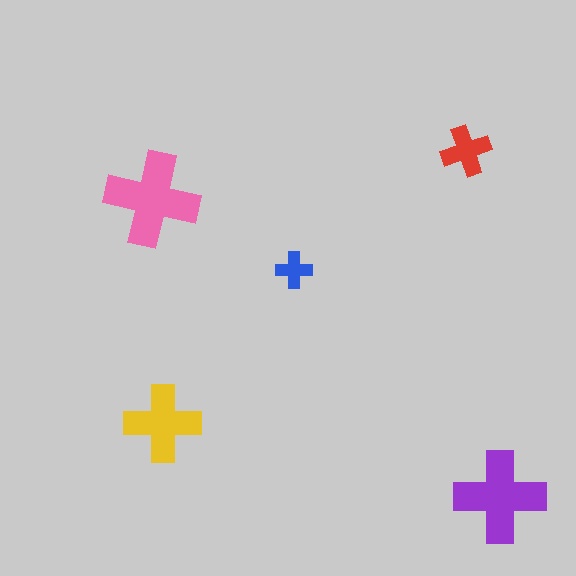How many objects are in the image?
There are 5 objects in the image.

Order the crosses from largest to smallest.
the pink one, the purple one, the yellow one, the red one, the blue one.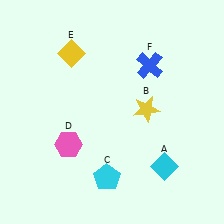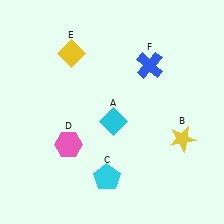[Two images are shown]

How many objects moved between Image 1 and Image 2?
2 objects moved between the two images.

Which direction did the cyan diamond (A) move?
The cyan diamond (A) moved left.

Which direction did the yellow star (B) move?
The yellow star (B) moved right.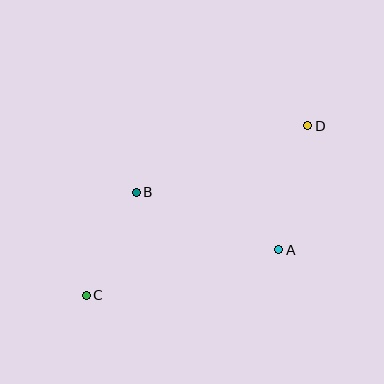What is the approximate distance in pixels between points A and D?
The distance between A and D is approximately 128 pixels.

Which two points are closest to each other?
Points B and C are closest to each other.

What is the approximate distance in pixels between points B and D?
The distance between B and D is approximately 184 pixels.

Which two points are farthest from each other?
Points C and D are farthest from each other.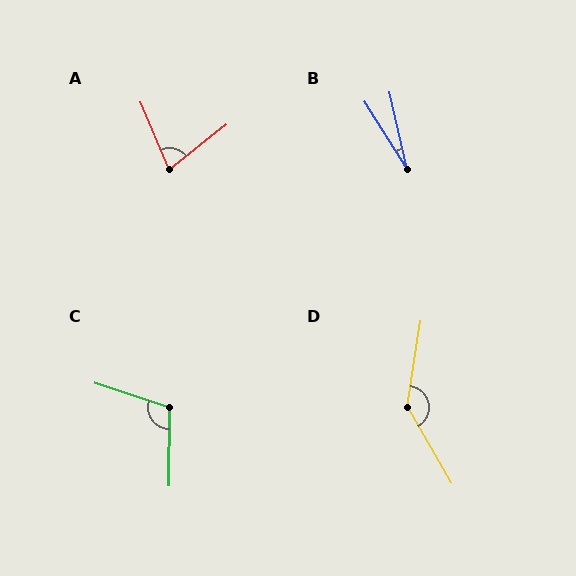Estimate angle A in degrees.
Approximately 75 degrees.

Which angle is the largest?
D, at approximately 141 degrees.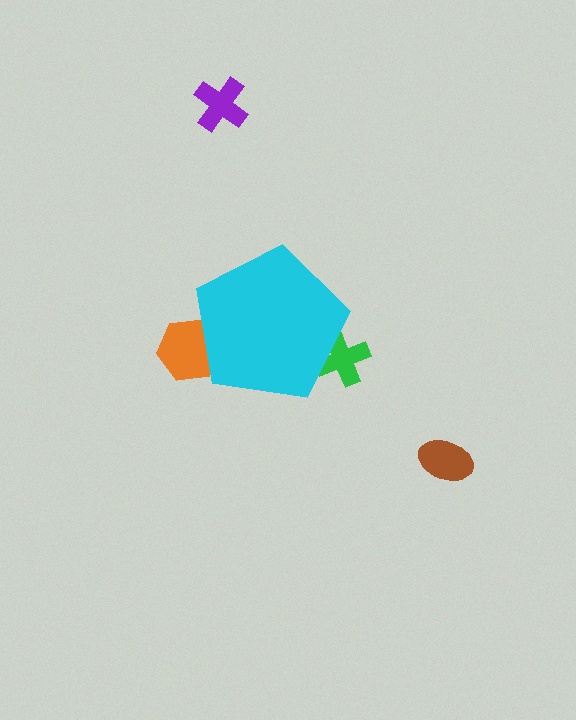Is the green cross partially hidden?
Yes, the green cross is partially hidden behind the cyan pentagon.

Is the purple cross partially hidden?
No, the purple cross is fully visible.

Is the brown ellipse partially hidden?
No, the brown ellipse is fully visible.